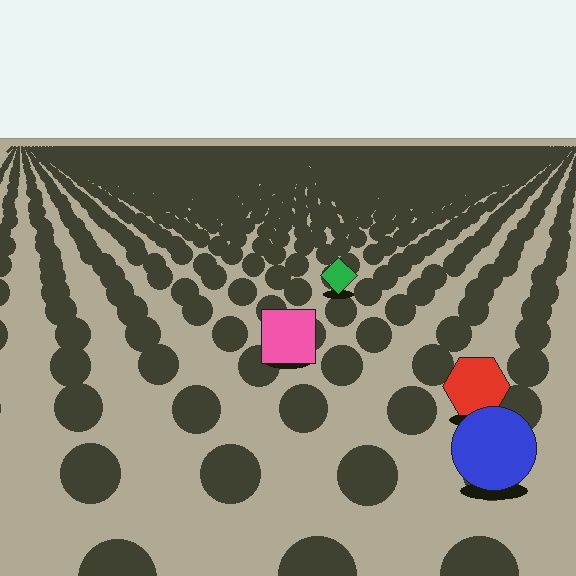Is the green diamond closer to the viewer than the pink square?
No. The pink square is closer — you can tell from the texture gradient: the ground texture is coarser near it.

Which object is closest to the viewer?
The blue circle is closest. The texture marks near it are larger and more spread out.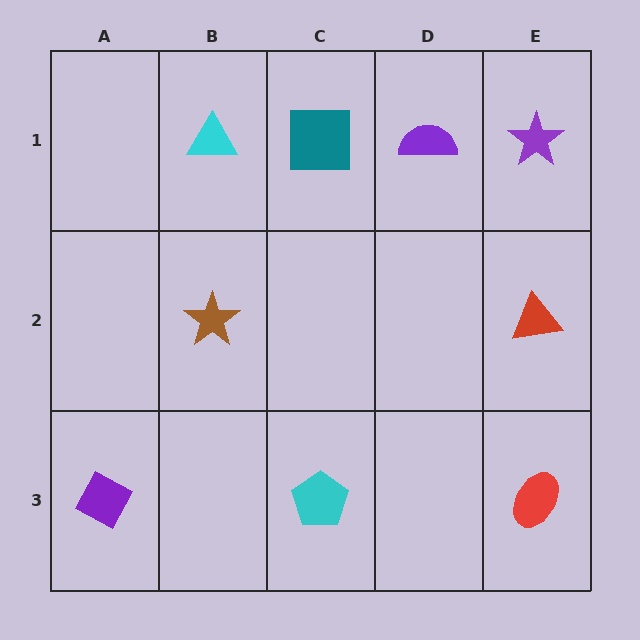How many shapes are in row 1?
4 shapes.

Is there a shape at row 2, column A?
No, that cell is empty.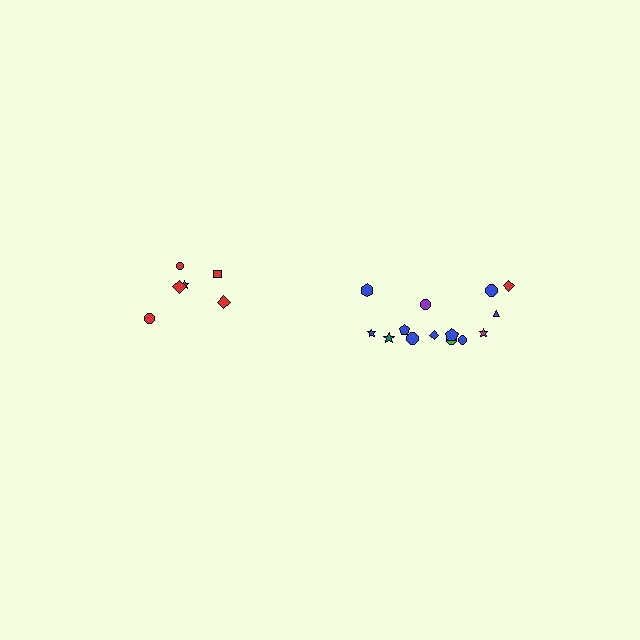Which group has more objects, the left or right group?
The right group.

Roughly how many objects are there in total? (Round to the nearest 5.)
Roughly 20 objects in total.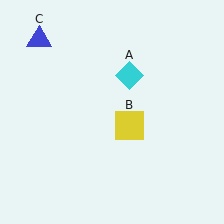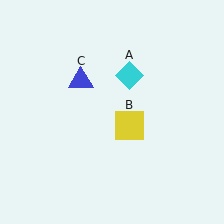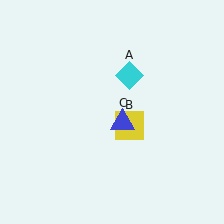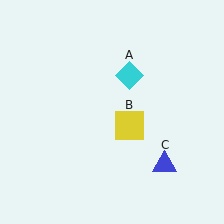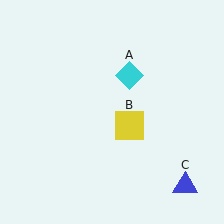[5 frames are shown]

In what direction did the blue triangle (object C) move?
The blue triangle (object C) moved down and to the right.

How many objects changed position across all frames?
1 object changed position: blue triangle (object C).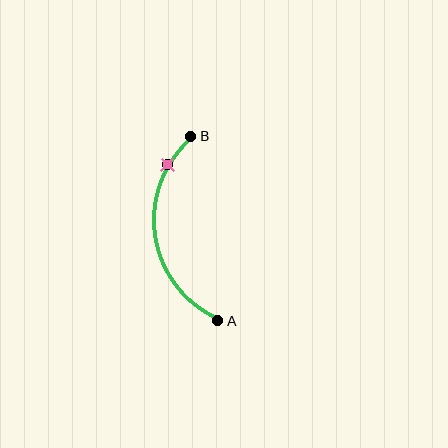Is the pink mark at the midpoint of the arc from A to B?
No. The pink mark lies on the arc but is closer to endpoint B. The arc midpoint would be at the point on the curve equidistant along the arc from both A and B.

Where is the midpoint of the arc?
The arc midpoint is the point on the curve farthest from the straight line joining A and B. It sits to the left of that line.